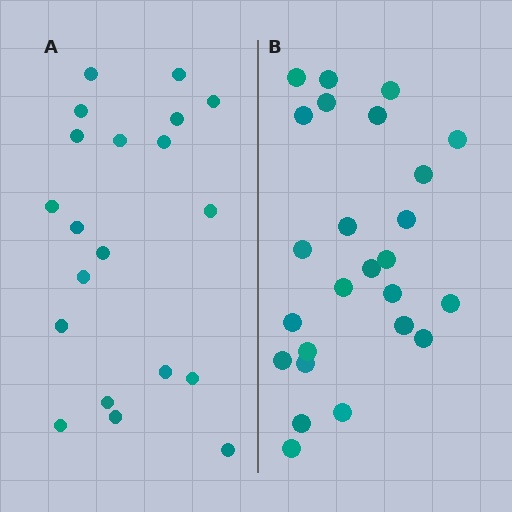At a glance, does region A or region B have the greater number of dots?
Region B (the right region) has more dots.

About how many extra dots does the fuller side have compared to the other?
Region B has about 5 more dots than region A.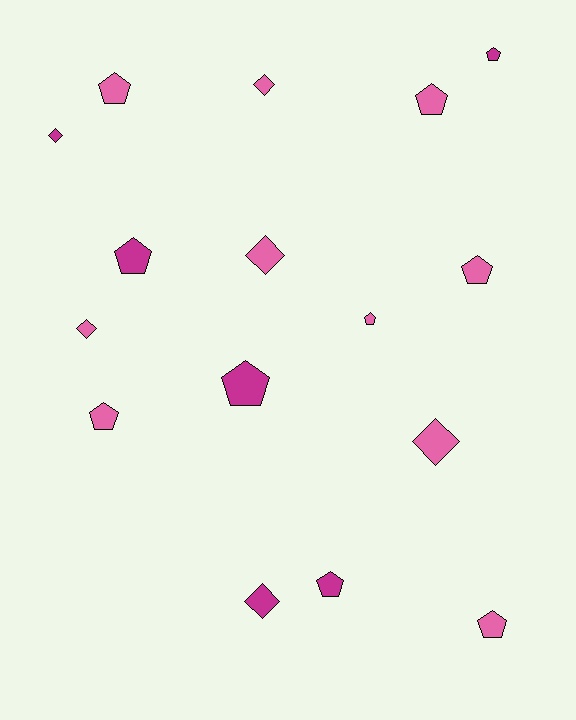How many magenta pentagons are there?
There are 4 magenta pentagons.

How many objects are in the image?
There are 16 objects.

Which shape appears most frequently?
Pentagon, with 10 objects.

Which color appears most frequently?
Pink, with 10 objects.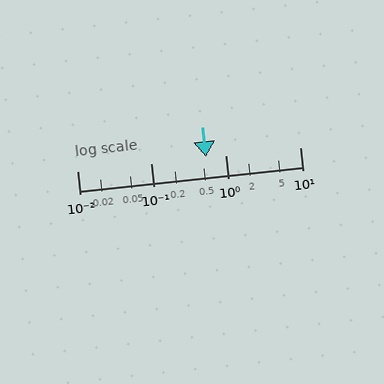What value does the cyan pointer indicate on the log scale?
The pointer indicates approximately 0.55.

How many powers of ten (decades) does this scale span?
The scale spans 3 decades, from 0.01 to 10.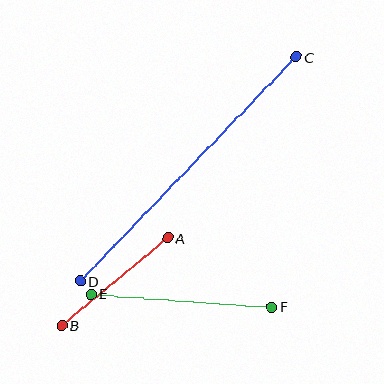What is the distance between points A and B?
The distance is approximately 138 pixels.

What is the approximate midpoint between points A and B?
The midpoint is at approximately (115, 282) pixels.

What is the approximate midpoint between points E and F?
The midpoint is at approximately (181, 301) pixels.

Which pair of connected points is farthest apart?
Points C and D are farthest apart.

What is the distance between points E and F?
The distance is approximately 182 pixels.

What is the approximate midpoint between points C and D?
The midpoint is at approximately (188, 169) pixels.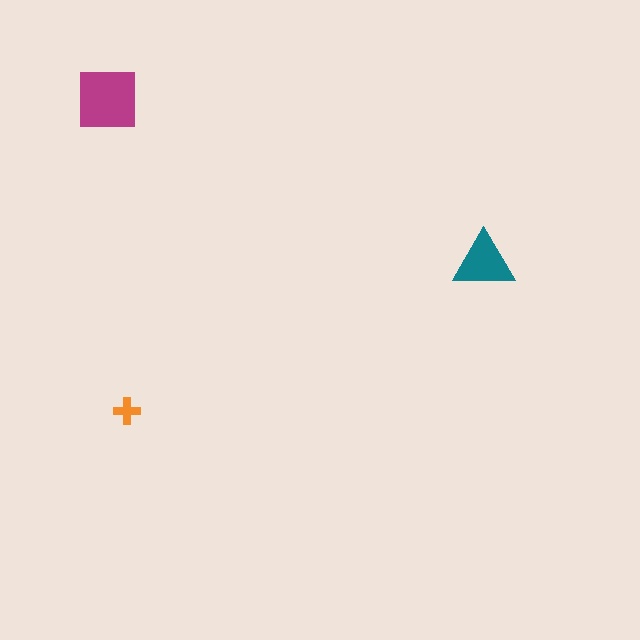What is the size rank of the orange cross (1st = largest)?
3rd.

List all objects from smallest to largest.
The orange cross, the teal triangle, the magenta square.